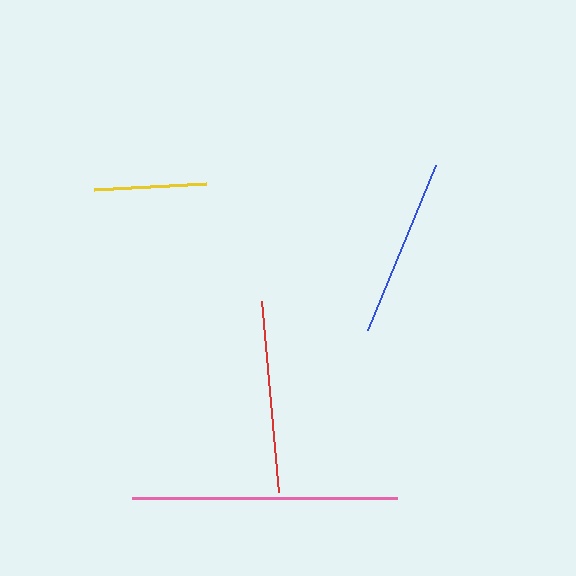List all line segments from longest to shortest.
From longest to shortest: pink, red, blue, yellow.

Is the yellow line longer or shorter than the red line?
The red line is longer than the yellow line.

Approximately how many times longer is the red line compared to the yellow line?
The red line is approximately 1.7 times the length of the yellow line.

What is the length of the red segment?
The red segment is approximately 192 pixels long.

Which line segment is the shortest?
The yellow line is the shortest at approximately 112 pixels.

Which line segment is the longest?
The pink line is the longest at approximately 265 pixels.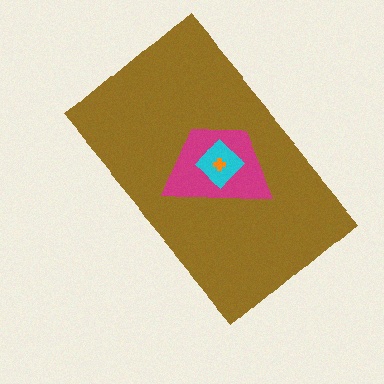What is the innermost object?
The orange cross.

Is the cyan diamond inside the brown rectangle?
Yes.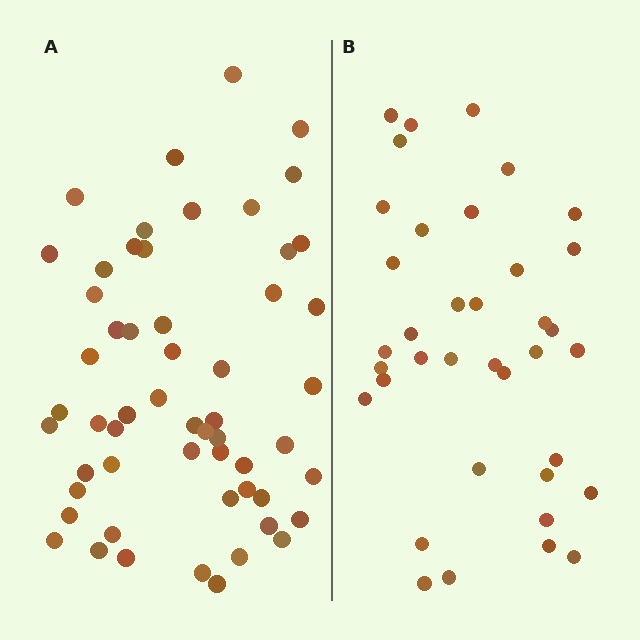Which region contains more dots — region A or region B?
Region A (the left region) has more dots.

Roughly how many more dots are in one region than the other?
Region A has approximately 20 more dots than region B.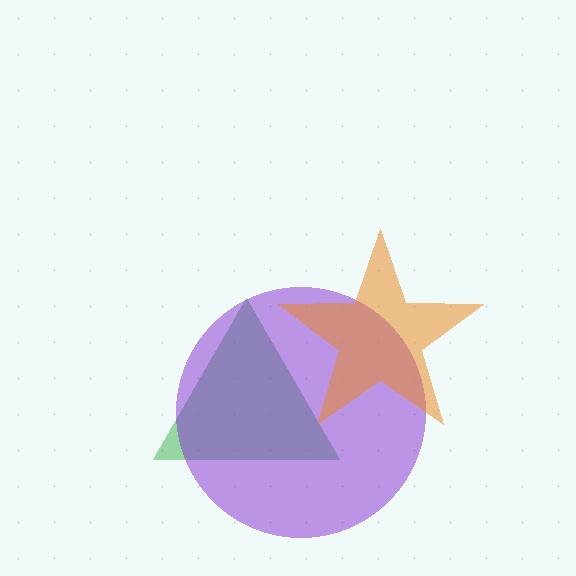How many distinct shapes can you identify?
There are 3 distinct shapes: a green triangle, a purple circle, an orange star.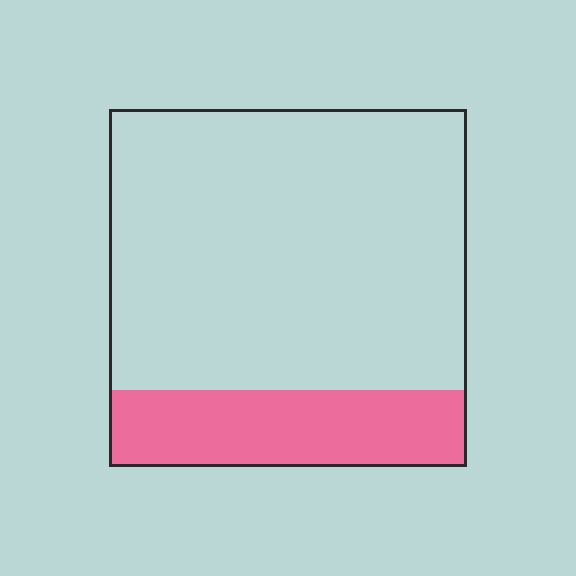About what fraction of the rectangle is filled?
About one fifth (1/5).